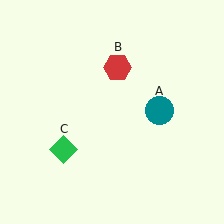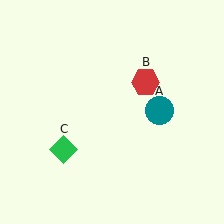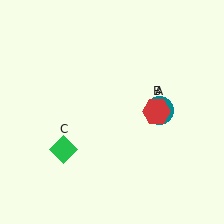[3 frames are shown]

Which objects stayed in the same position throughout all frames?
Teal circle (object A) and green diamond (object C) remained stationary.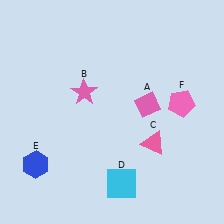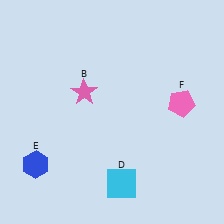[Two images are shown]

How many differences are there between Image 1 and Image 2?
There are 2 differences between the two images.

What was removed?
The pink triangle (C), the pink diamond (A) were removed in Image 2.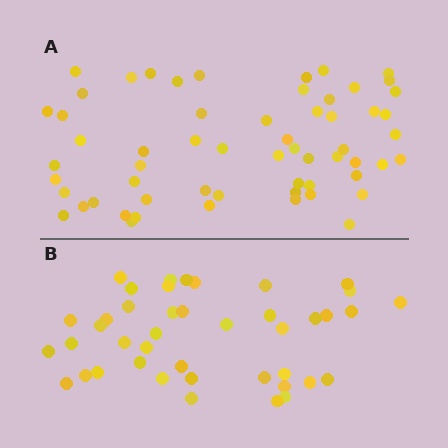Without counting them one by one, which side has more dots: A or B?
Region A (the top region) has more dots.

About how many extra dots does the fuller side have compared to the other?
Region A has approximately 15 more dots than region B.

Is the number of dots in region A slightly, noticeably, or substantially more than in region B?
Region A has noticeably more, but not dramatically so. The ratio is roughly 1.4 to 1.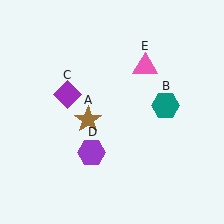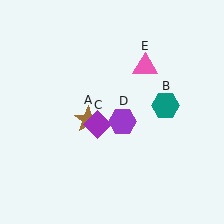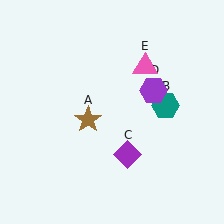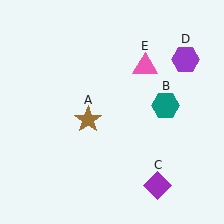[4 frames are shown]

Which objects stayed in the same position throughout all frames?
Brown star (object A) and teal hexagon (object B) and pink triangle (object E) remained stationary.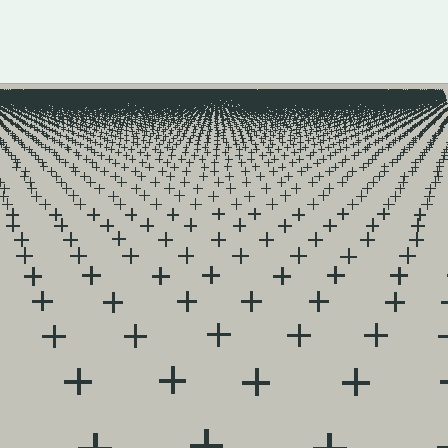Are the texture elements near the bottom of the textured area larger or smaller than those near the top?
Larger. Near the bottom, elements are closer to the viewer and appear at a bigger on-screen size.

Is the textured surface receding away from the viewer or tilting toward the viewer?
The surface is receding away from the viewer. Texture elements get smaller and denser toward the top.